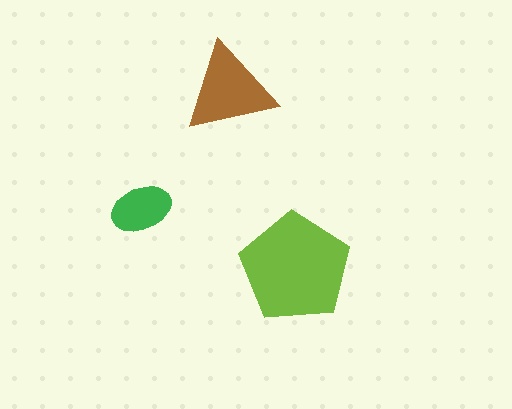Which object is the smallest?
The green ellipse.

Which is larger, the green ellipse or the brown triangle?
The brown triangle.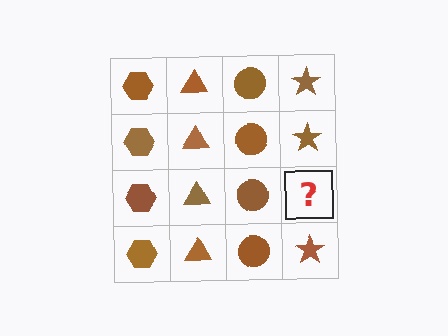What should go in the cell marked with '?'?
The missing cell should contain a brown star.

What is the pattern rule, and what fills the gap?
The rule is that each column has a consistent shape. The gap should be filled with a brown star.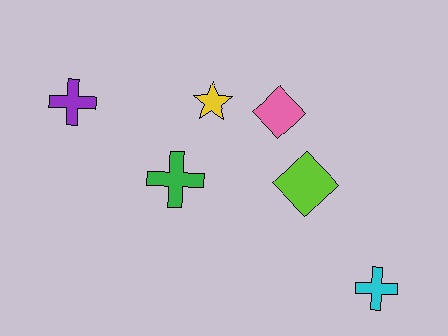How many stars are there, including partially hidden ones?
There is 1 star.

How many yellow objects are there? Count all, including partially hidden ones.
There is 1 yellow object.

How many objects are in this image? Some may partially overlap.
There are 6 objects.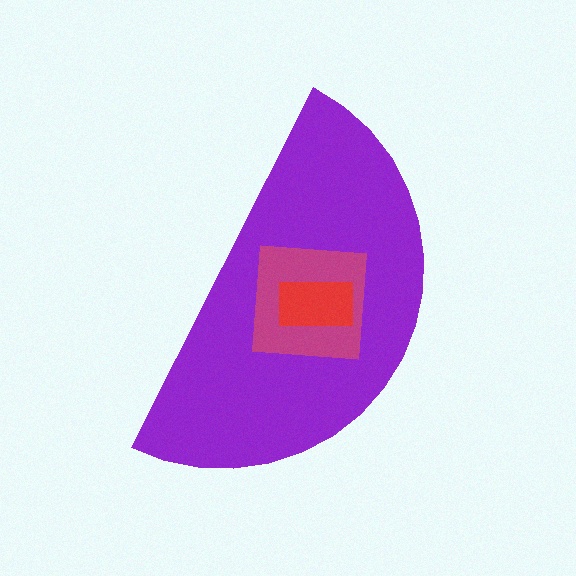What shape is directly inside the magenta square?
The red rectangle.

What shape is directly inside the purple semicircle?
The magenta square.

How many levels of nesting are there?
3.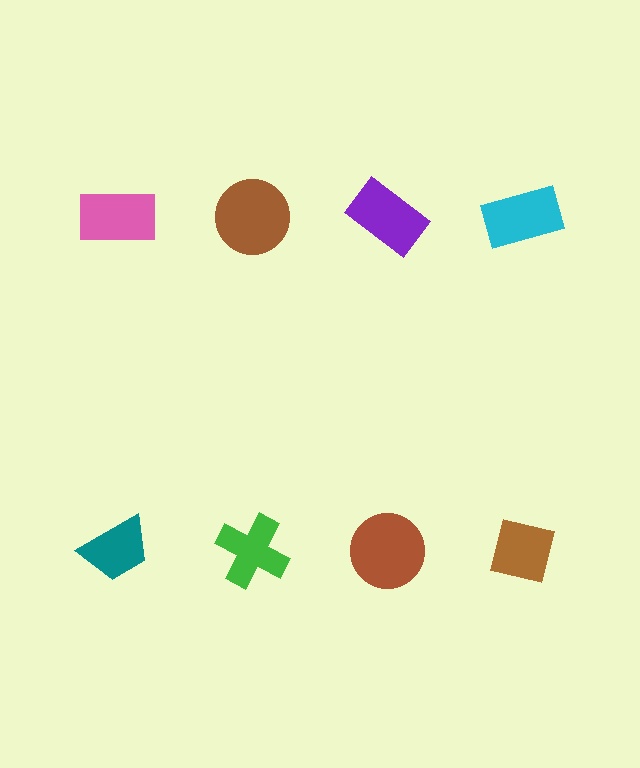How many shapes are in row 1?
4 shapes.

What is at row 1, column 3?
A purple rectangle.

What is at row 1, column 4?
A cyan rectangle.